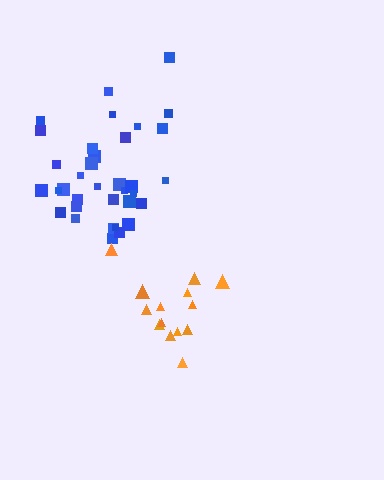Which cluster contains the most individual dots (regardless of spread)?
Blue (35).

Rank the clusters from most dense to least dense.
orange, blue.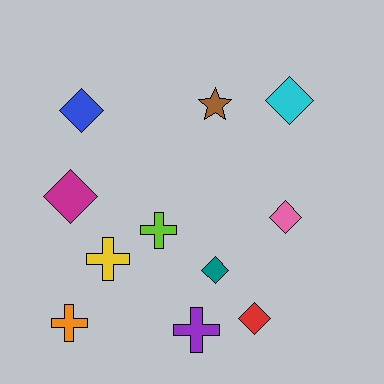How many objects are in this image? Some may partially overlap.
There are 11 objects.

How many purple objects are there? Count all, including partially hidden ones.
There is 1 purple object.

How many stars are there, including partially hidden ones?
There is 1 star.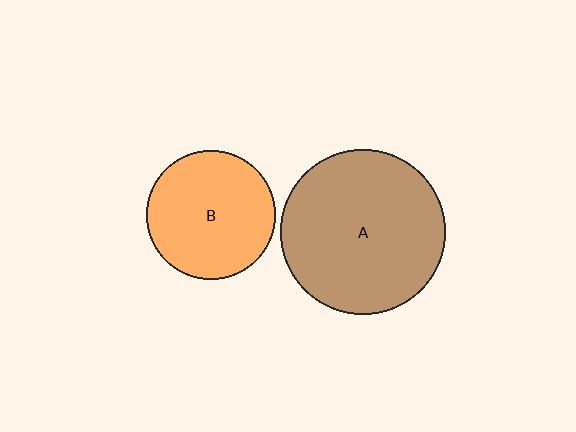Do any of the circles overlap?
No, none of the circles overlap.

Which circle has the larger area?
Circle A (brown).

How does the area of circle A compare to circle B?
Approximately 1.6 times.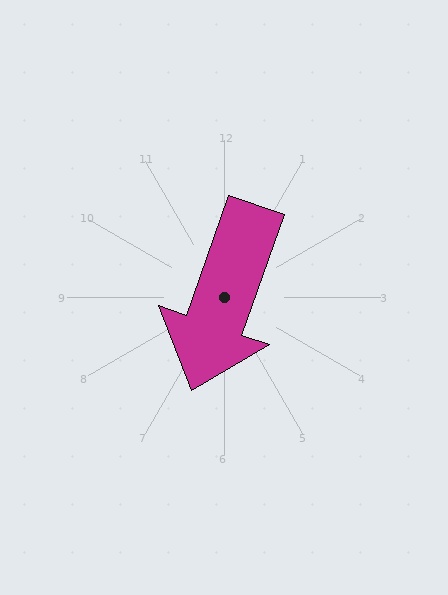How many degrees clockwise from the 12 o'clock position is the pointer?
Approximately 199 degrees.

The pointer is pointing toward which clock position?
Roughly 7 o'clock.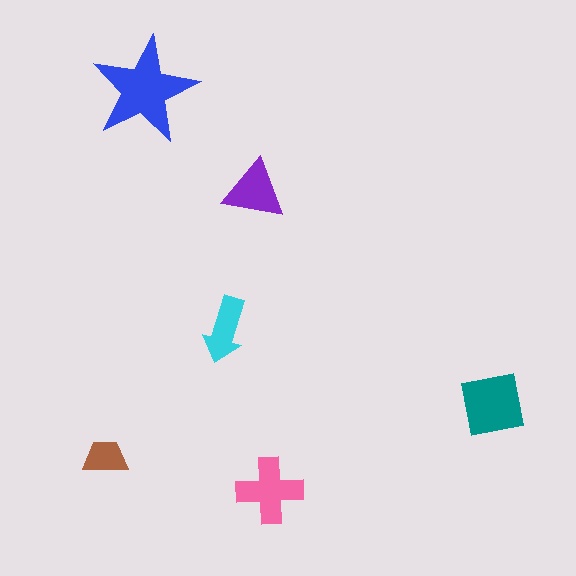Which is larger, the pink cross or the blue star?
The blue star.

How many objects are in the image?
There are 6 objects in the image.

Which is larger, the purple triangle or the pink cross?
The pink cross.